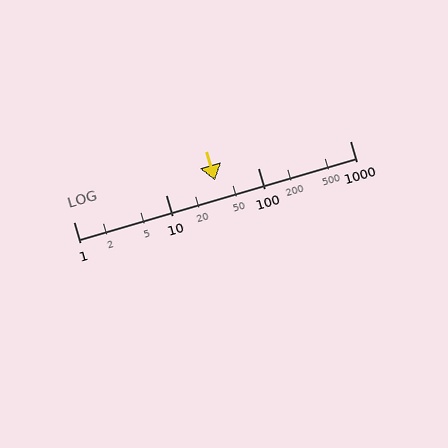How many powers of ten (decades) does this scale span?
The scale spans 3 decades, from 1 to 1000.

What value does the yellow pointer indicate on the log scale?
The pointer indicates approximately 34.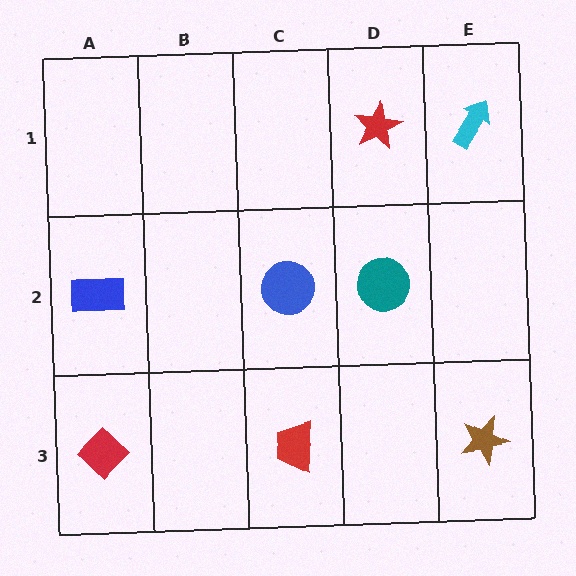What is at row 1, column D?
A red star.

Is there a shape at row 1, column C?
No, that cell is empty.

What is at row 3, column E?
A brown star.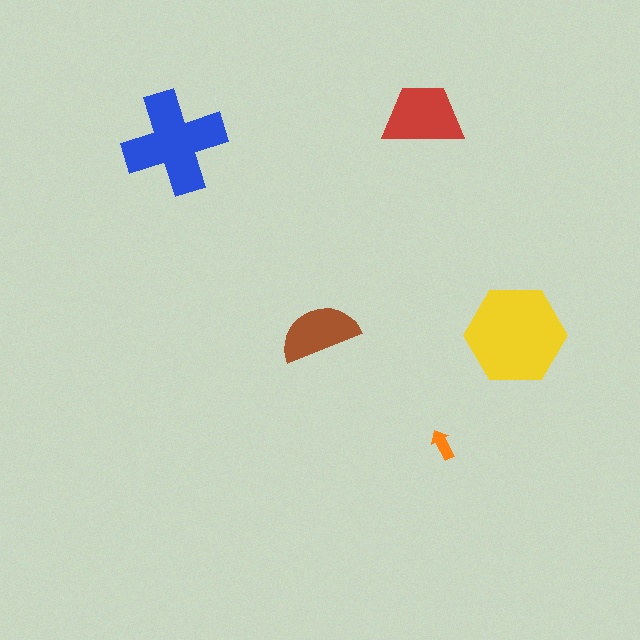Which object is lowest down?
The orange arrow is bottommost.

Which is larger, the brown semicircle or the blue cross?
The blue cross.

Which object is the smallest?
The orange arrow.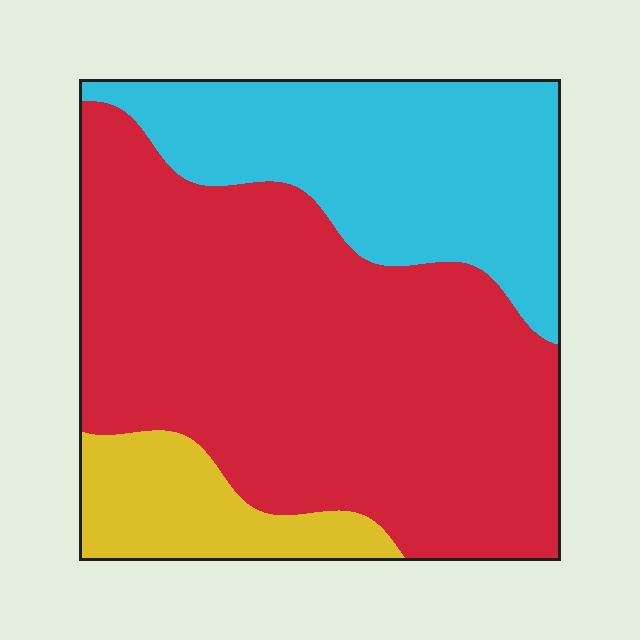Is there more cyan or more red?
Red.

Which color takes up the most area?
Red, at roughly 60%.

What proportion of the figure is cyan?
Cyan takes up about one quarter (1/4) of the figure.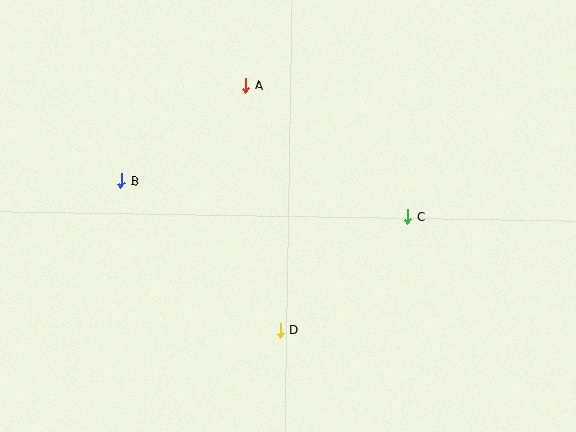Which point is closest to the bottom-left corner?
Point B is closest to the bottom-left corner.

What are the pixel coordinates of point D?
Point D is at (281, 330).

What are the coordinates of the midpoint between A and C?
The midpoint between A and C is at (327, 151).